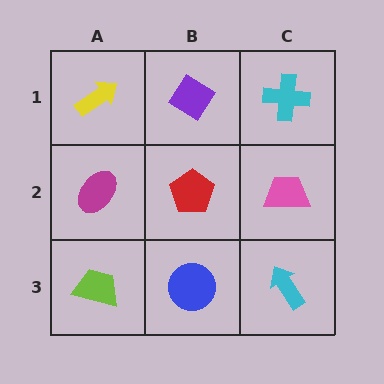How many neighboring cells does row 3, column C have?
2.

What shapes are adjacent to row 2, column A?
A yellow arrow (row 1, column A), a lime trapezoid (row 3, column A), a red pentagon (row 2, column B).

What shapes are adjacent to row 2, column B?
A purple diamond (row 1, column B), a blue circle (row 3, column B), a magenta ellipse (row 2, column A), a pink trapezoid (row 2, column C).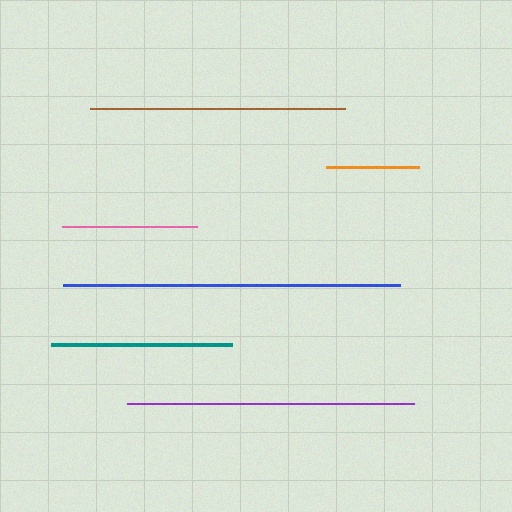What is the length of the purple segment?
The purple segment is approximately 287 pixels long.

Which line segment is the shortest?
The orange line is the shortest at approximately 92 pixels.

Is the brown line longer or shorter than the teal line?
The brown line is longer than the teal line.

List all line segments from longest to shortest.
From longest to shortest: blue, purple, brown, teal, pink, orange.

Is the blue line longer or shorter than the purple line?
The blue line is longer than the purple line.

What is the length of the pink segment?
The pink segment is approximately 135 pixels long.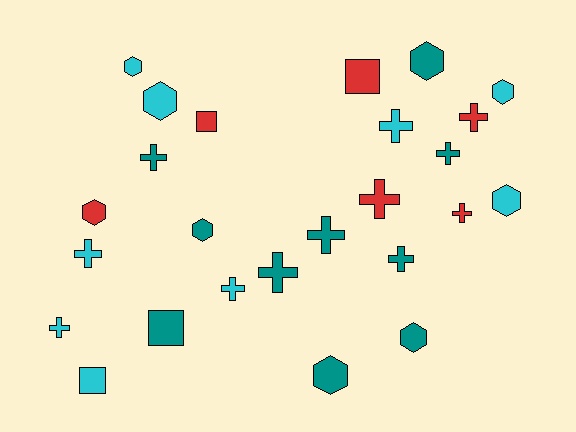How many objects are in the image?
There are 25 objects.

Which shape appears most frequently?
Cross, with 12 objects.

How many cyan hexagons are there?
There are 4 cyan hexagons.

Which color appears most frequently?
Teal, with 10 objects.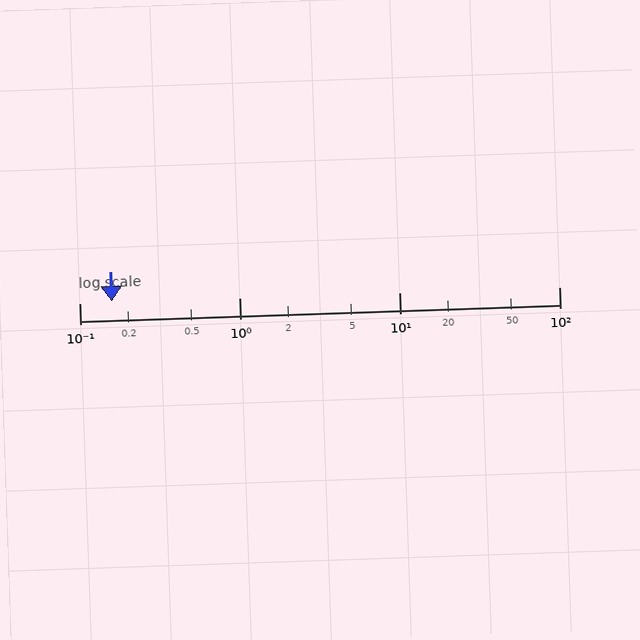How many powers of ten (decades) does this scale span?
The scale spans 3 decades, from 0.1 to 100.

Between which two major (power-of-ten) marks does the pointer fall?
The pointer is between 0.1 and 1.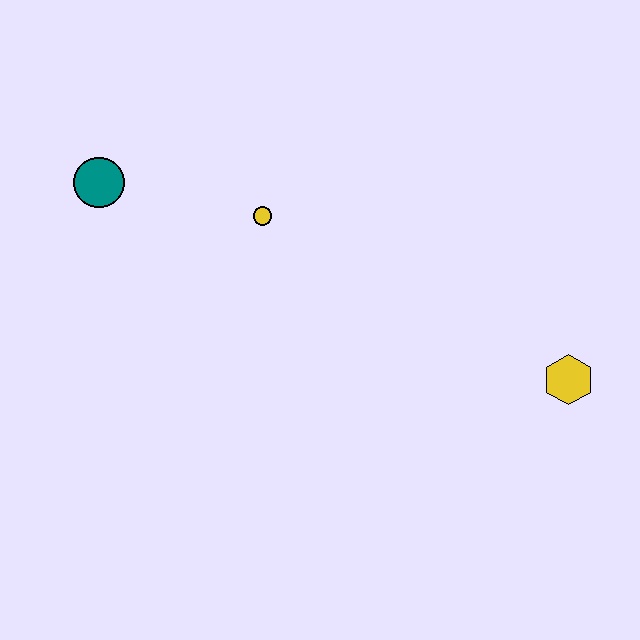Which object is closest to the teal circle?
The yellow circle is closest to the teal circle.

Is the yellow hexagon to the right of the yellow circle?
Yes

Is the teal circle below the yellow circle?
No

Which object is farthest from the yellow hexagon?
The teal circle is farthest from the yellow hexagon.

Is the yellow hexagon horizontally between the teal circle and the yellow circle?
No